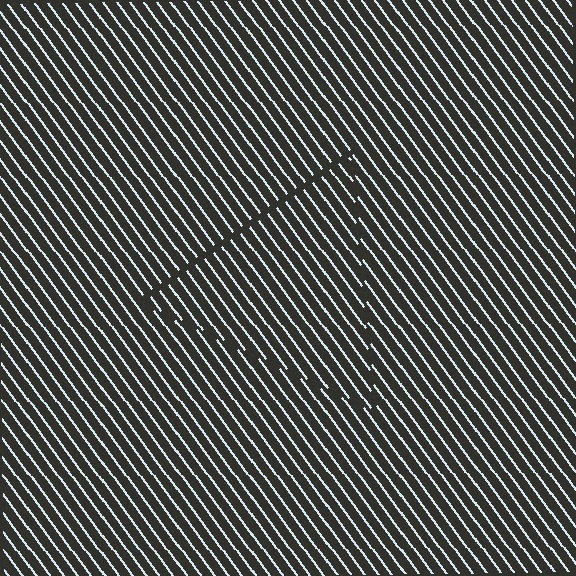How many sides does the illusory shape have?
3 sides — the line-ends trace a triangle.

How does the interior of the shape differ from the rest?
The interior of the shape contains the same grating, shifted by half a period — the contour is defined by the phase discontinuity where line-ends from the inner and outer gratings abut.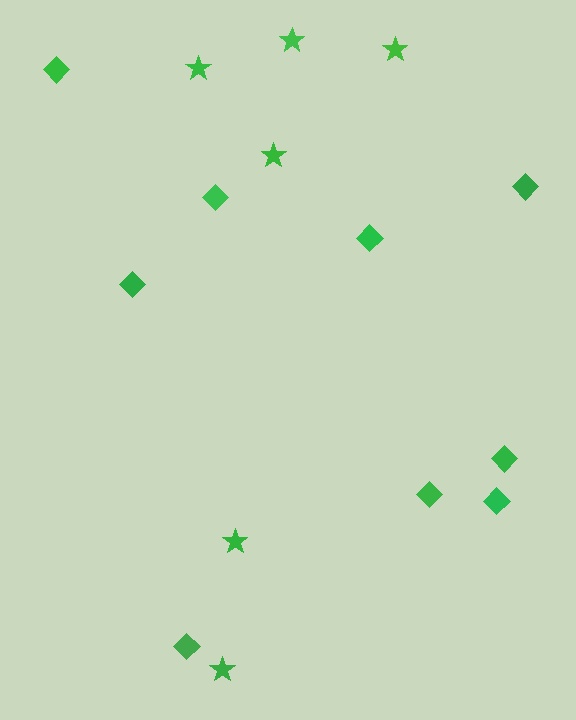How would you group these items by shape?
There are 2 groups: one group of diamonds (9) and one group of stars (6).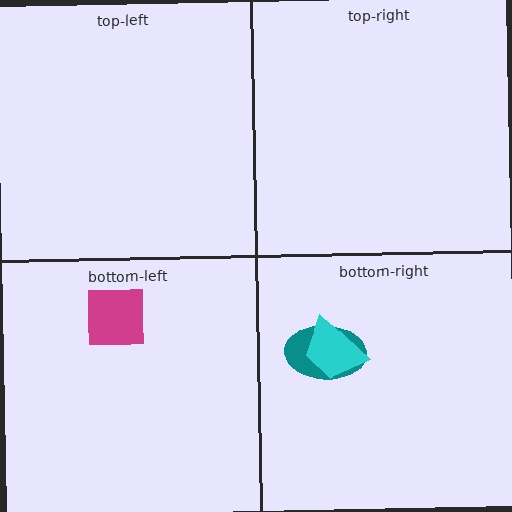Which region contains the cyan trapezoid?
The bottom-right region.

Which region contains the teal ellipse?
The bottom-right region.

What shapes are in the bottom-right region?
The teal ellipse, the cyan trapezoid.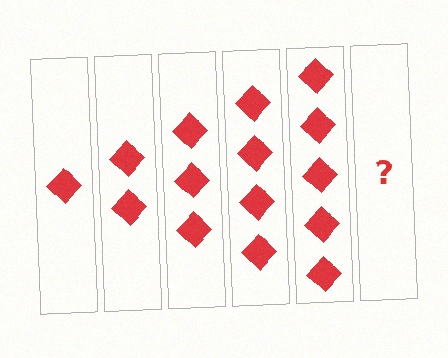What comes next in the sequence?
The next element should be 6 diamonds.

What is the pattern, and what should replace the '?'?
The pattern is that each step adds one more diamond. The '?' should be 6 diamonds.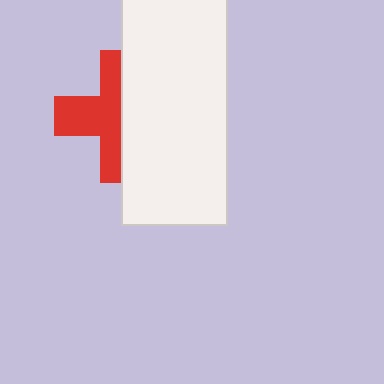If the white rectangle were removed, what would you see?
You would see the complete red cross.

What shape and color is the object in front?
The object in front is a white rectangle.